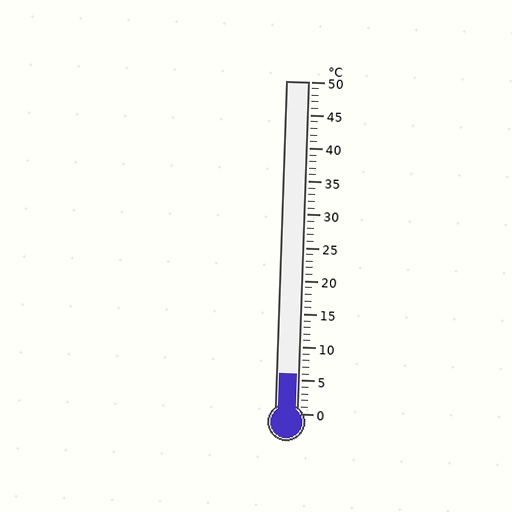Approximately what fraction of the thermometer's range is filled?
The thermometer is filled to approximately 10% of its range.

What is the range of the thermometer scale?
The thermometer scale ranges from 0°C to 50°C.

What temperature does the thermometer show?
The thermometer shows approximately 6°C.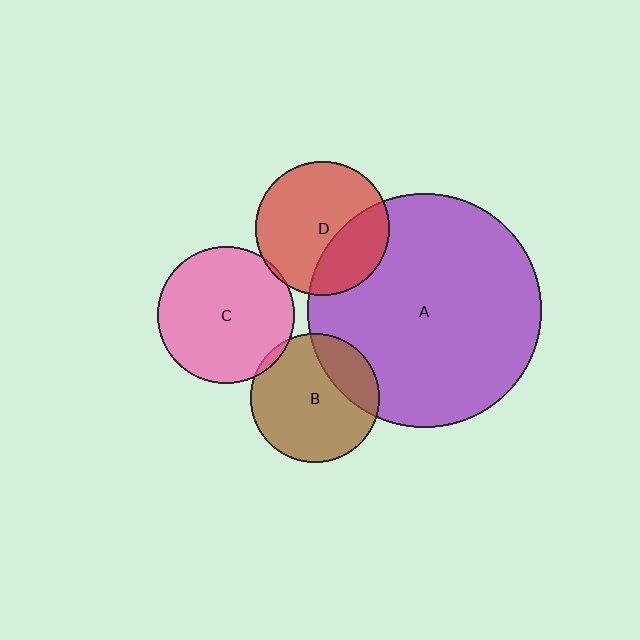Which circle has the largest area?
Circle A (purple).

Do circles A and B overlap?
Yes.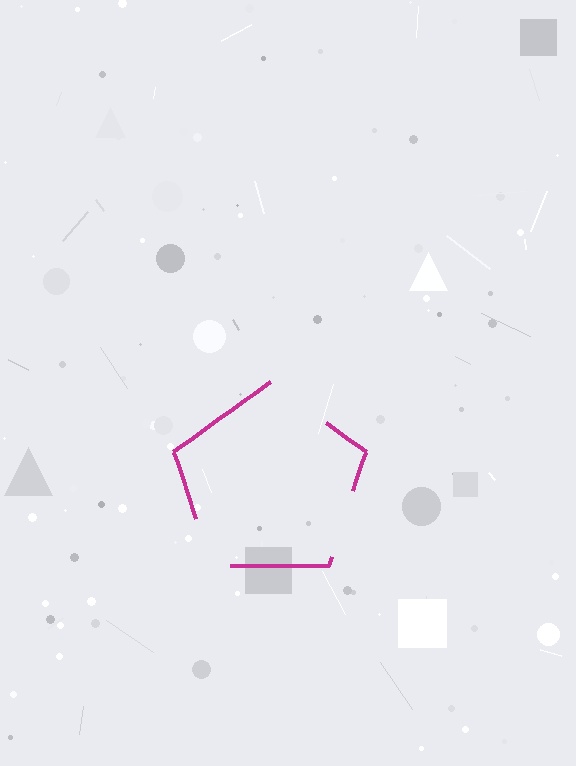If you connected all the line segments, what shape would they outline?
They would outline a pentagon.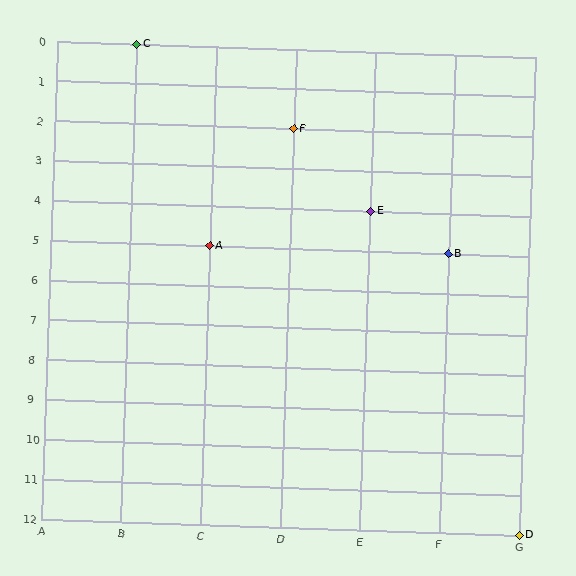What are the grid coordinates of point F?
Point F is at grid coordinates (D, 2).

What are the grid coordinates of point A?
Point A is at grid coordinates (C, 5).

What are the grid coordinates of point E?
Point E is at grid coordinates (E, 4).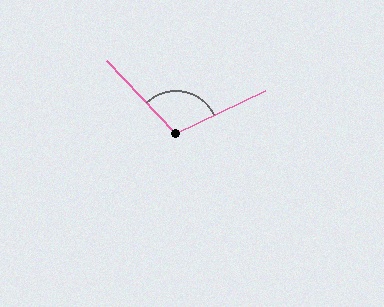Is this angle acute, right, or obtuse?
It is obtuse.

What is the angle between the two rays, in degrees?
Approximately 108 degrees.